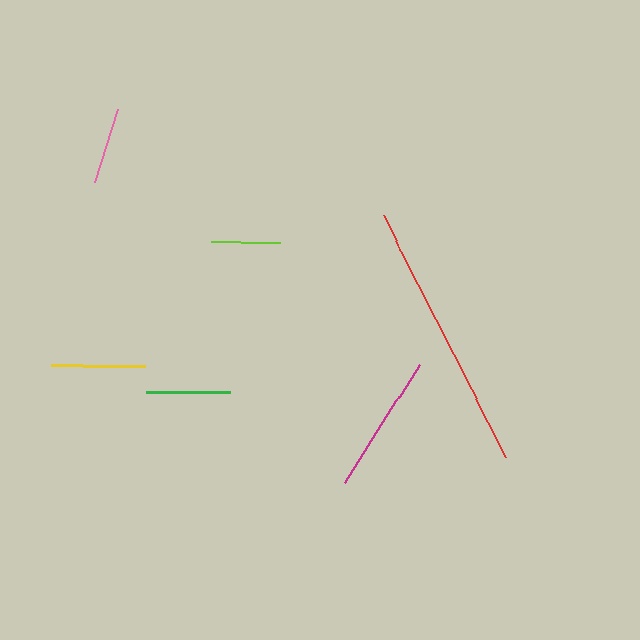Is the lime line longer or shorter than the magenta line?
The magenta line is longer than the lime line.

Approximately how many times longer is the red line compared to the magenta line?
The red line is approximately 1.9 times the length of the magenta line.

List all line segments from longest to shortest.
From longest to shortest: red, magenta, yellow, green, pink, lime.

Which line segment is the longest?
The red line is the longest at approximately 271 pixels.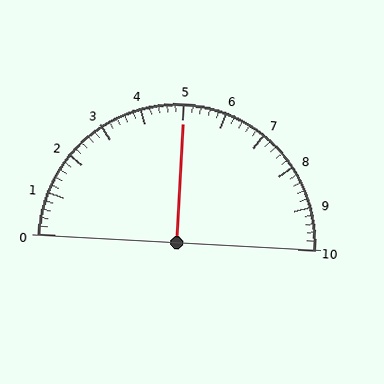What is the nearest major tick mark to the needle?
The nearest major tick mark is 5.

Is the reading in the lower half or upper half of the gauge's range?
The reading is in the upper half of the range (0 to 10).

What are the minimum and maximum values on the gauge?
The gauge ranges from 0 to 10.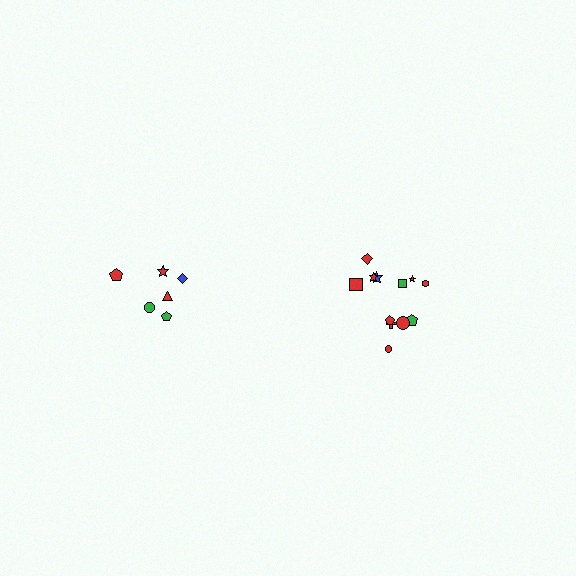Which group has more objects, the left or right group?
The right group.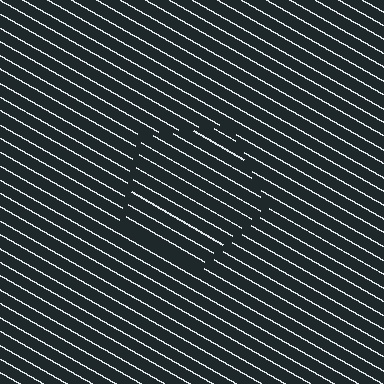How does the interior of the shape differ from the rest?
The interior of the shape contains the same grating, shifted by half a period — the contour is defined by the phase discontinuity where line-ends from the inner and outer gratings abut.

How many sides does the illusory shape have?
5 sides — the line-ends trace a pentagon.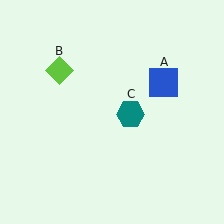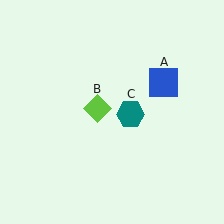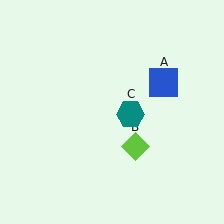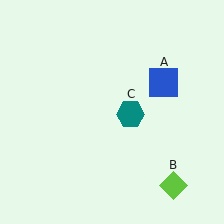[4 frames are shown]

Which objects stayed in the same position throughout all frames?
Blue square (object A) and teal hexagon (object C) remained stationary.